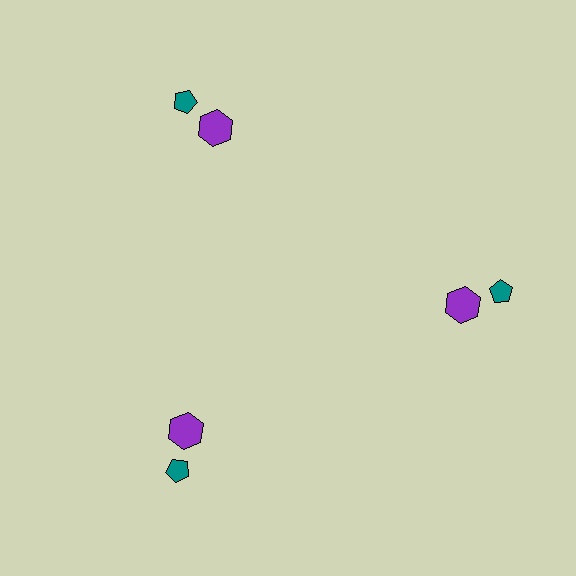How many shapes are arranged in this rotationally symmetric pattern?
There are 6 shapes, arranged in 3 groups of 2.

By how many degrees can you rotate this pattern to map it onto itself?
The pattern maps onto itself every 120 degrees of rotation.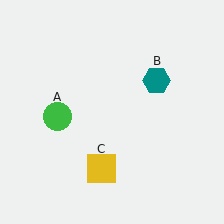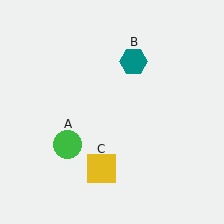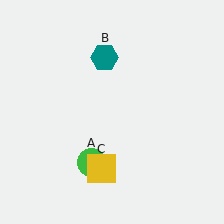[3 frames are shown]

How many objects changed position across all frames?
2 objects changed position: green circle (object A), teal hexagon (object B).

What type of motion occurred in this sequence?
The green circle (object A), teal hexagon (object B) rotated counterclockwise around the center of the scene.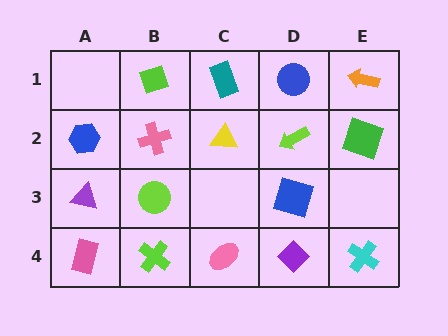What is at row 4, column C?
A pink ellipse.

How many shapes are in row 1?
4 shapes.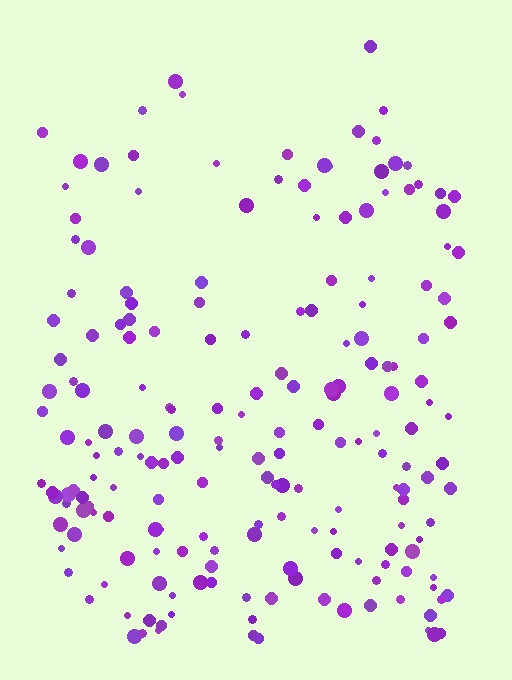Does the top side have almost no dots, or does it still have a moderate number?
Still a moderate number, just noticeably fewer than the bottom.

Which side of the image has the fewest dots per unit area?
The top.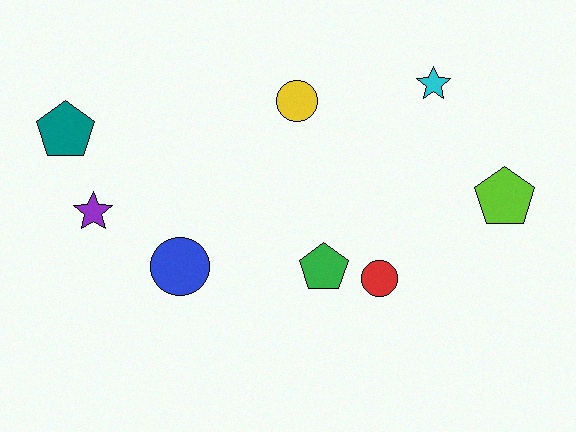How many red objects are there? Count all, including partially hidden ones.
There is 1 red object.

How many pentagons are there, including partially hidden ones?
There are 3 pentagons.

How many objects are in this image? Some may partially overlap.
There are 8 objects.